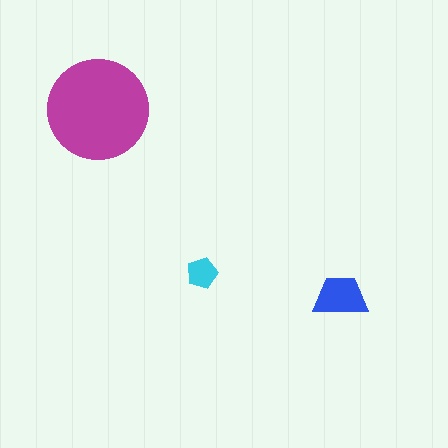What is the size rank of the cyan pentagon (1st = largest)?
3rd.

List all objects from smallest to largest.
The cyan pentagon, the blue trapezoid, the magenta circle.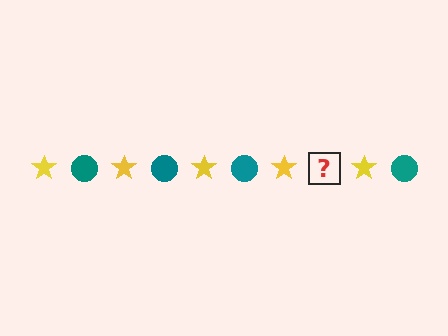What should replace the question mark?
The question mark should be replaced with a teal circle.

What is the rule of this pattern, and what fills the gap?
The rule is that the pattern alternates between yellow star and teal circle. The gap should be filled with a teal circle.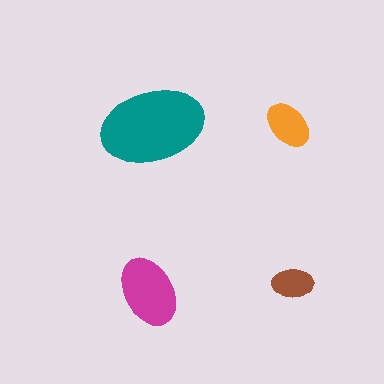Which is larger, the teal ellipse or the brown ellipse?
The teal one.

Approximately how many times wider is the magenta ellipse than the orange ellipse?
About 1.5 times wider.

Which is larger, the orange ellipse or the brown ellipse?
The orange one.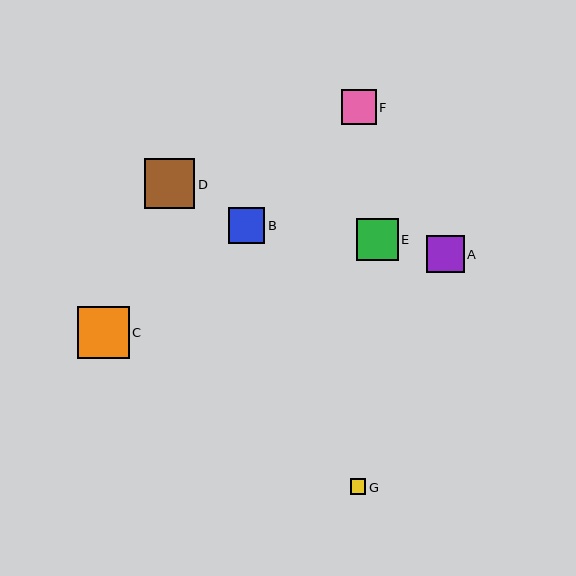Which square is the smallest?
Square G is the smallest with a size of approximately 16 pixels.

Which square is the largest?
Square C is the largest with a size of approximately 52 pixels.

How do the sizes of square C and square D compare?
Square C and square D are approximately the same size.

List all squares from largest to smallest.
From largest to smallest: C, D, E, A, B, F, G.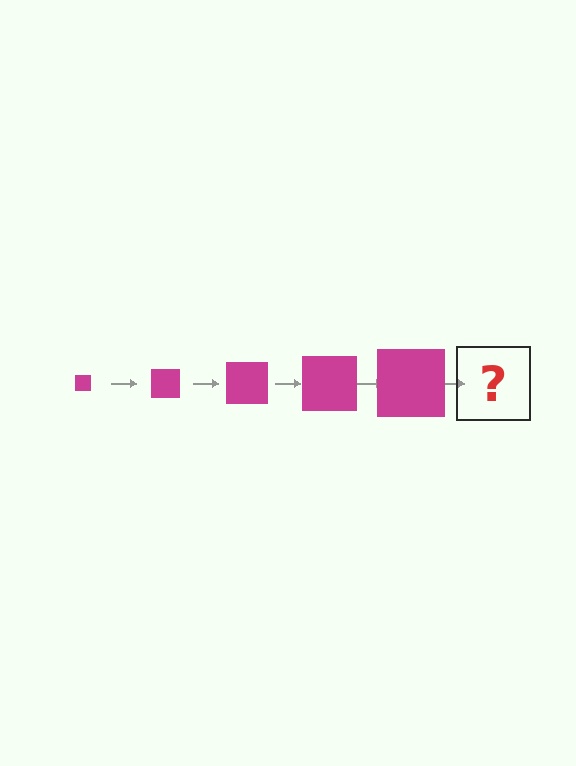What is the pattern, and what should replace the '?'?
The pattern is that the square gets progressively larger each step. The '?' should be a magenta square, larger than the previous one.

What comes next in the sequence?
The next element should be a magenta square, larger than the previous one.